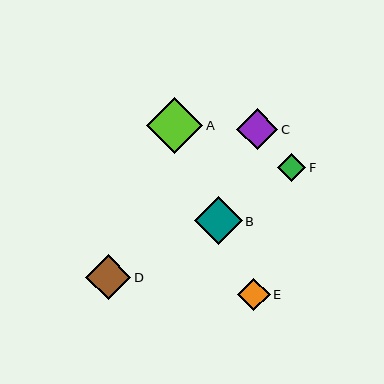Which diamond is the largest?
Diamond A is the largest with a size of approximately 56 pixels.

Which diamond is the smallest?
Diamond F is the smallest with a size of approximately 29 pixels.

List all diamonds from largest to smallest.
From largest to smallest: A, B, D, C, E, F.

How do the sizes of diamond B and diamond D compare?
Diamond B and diamond D are approximately the same size.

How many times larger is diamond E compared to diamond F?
Diamond E is approximately 1.1 times the size of diamond F.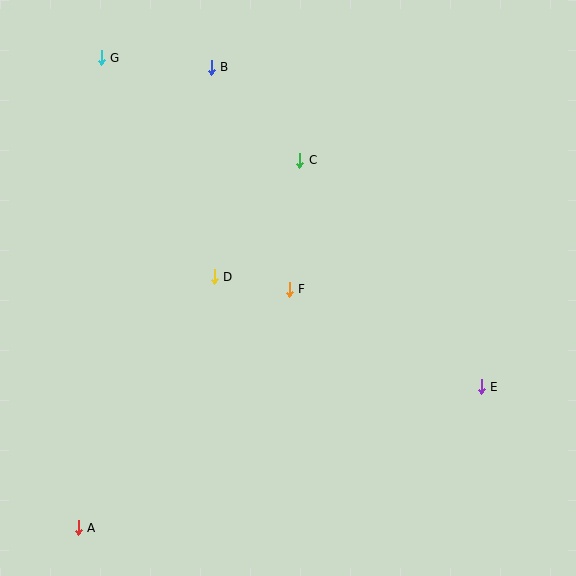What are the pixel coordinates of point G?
Point G is at (101, 58).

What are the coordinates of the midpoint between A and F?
The midpoint between A and F is at (184, 409).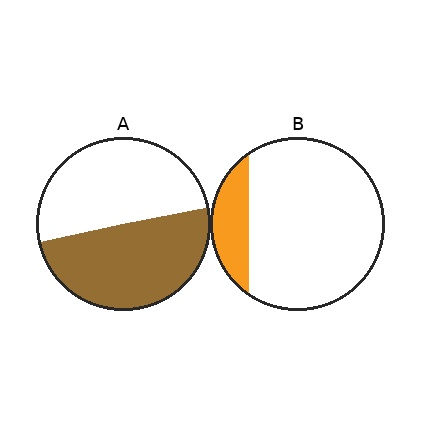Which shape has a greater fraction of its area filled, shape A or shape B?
Shape A.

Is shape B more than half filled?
No.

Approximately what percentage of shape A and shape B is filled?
A is approximately 50% and B is approximately 15%.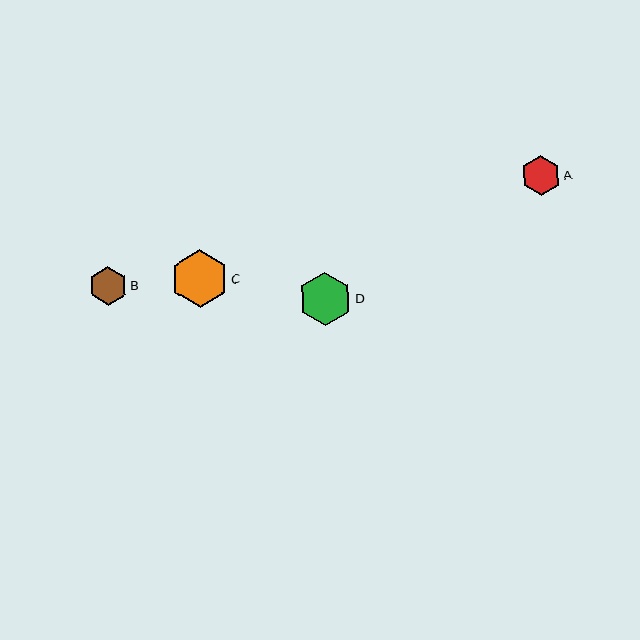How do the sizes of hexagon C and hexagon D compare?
Hexagon C and hexagon D are approximately the same size.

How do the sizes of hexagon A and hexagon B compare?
Hexagon A and hexagon B are approximately the same size.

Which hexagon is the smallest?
Hexagon B is the smallest with a size of approximately 39 pixels.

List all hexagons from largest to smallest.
From largest to smallest: C, D, A, B.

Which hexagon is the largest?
Hexagon C is the largest with a size of approximately 58 pixels.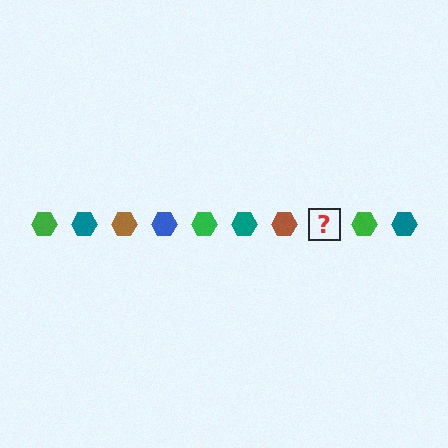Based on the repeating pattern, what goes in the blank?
The blank should be a blue hexagon.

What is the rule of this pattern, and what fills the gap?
The rule is that the pattern cycles through green, teal, brown, blue hexagons. The gap should be filled with a blue hexagon.